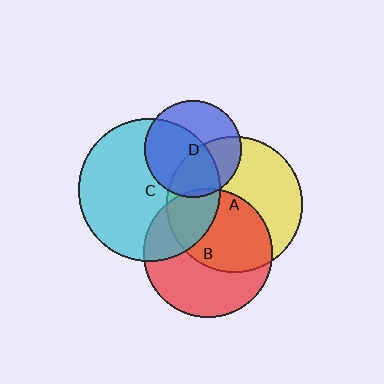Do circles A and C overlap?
Yes.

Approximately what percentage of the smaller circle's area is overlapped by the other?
Approximately 30%.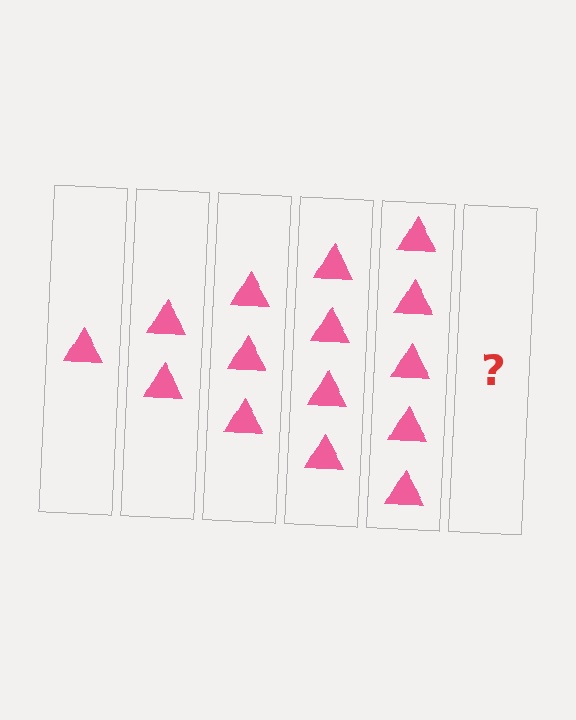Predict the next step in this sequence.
The next step is 6 triangles.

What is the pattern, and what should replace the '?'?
The pattern is that each step adds one more triangle. The '?' should be 6 triangles.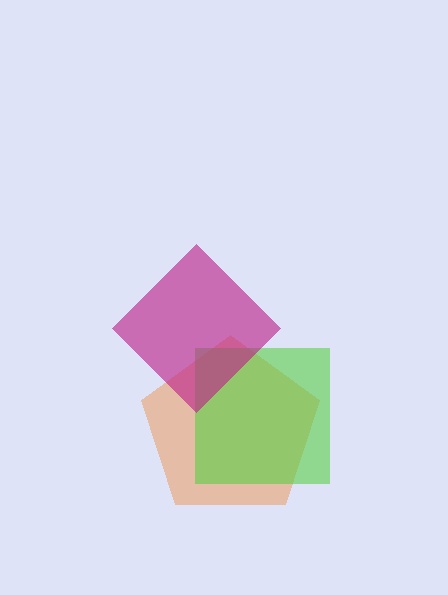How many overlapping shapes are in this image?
There are 3 overlapping shapes in the image.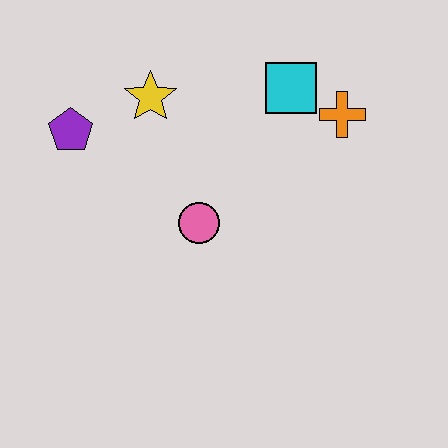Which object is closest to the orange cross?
The cyan square is closest to the orange cross.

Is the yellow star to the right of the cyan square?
No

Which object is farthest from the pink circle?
The orange cross is farthest from the pink circle.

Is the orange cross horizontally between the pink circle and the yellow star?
No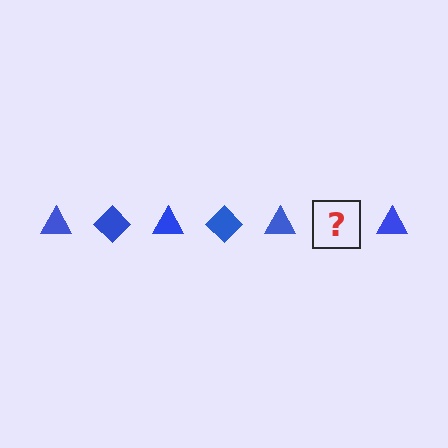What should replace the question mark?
The question mark should be replaced with a blue diamond.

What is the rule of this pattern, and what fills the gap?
The rule is that the pattern cycles through triangle, diamond shapes in blue. The gap should be filled with a blue diamond.